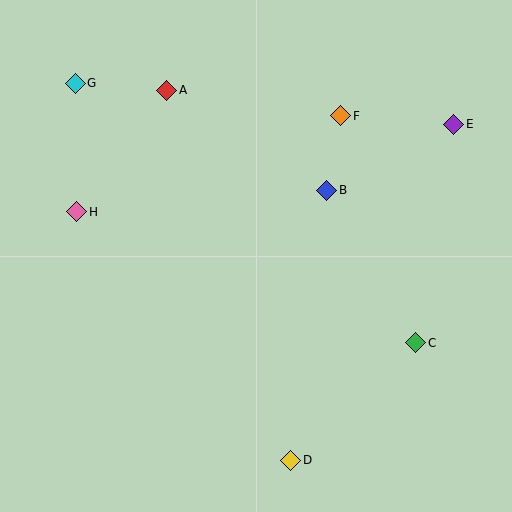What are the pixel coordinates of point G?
Point G is at (75, 83).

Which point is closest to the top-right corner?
Point E is closest to the top-right corner.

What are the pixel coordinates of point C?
Point C is at (416, 343).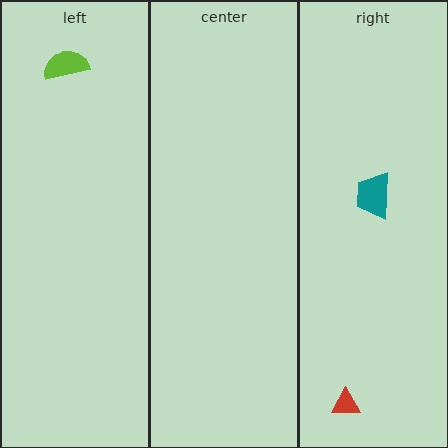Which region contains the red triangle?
The right region.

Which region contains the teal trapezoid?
The right region.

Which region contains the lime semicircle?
The left region.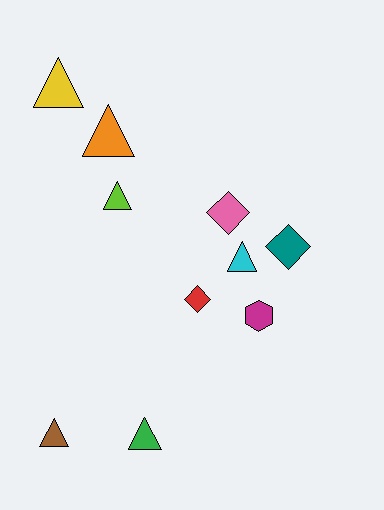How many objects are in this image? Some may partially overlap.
There are 10 objects.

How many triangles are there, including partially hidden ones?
There are 6 triangles.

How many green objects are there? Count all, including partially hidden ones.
There is 1 green object.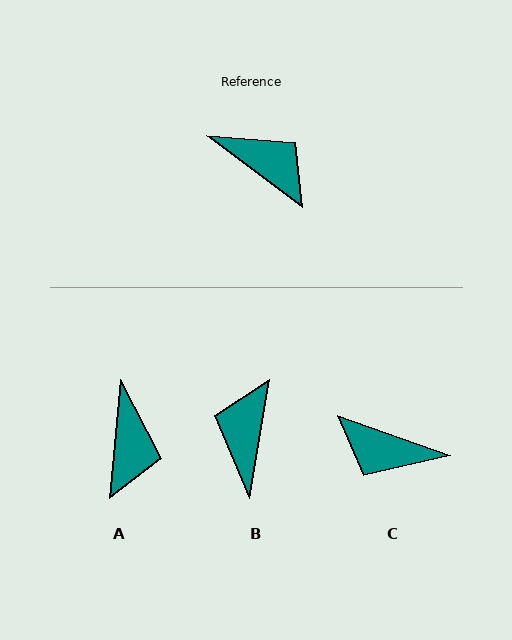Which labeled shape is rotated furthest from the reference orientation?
C, about 163 degrees away.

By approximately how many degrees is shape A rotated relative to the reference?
Approximately 59 degrees clockwise.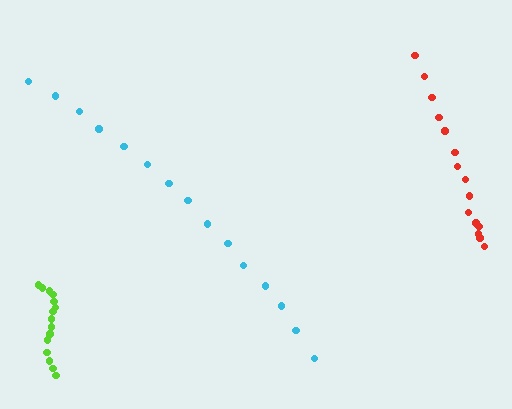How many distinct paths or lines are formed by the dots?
There are 3 distinct paths.